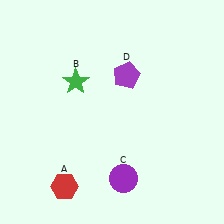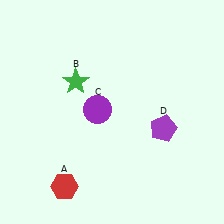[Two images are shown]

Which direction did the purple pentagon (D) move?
The purple pentagon (D) moved down.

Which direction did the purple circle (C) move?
The purple circle (C) moved up.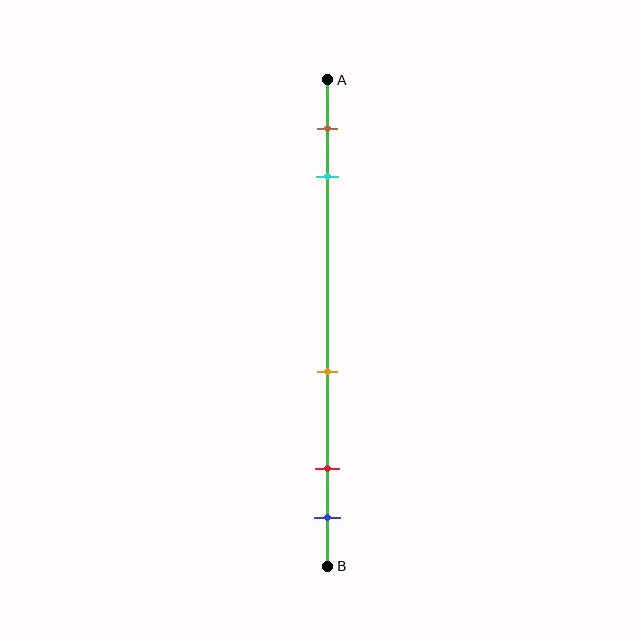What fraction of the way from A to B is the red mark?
The red mark is approximately 80% (0.8) of the way from A to B.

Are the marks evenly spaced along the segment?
No, the marks are not evenly spaced.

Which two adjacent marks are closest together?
The red and blue marks are the closest adjacent pair.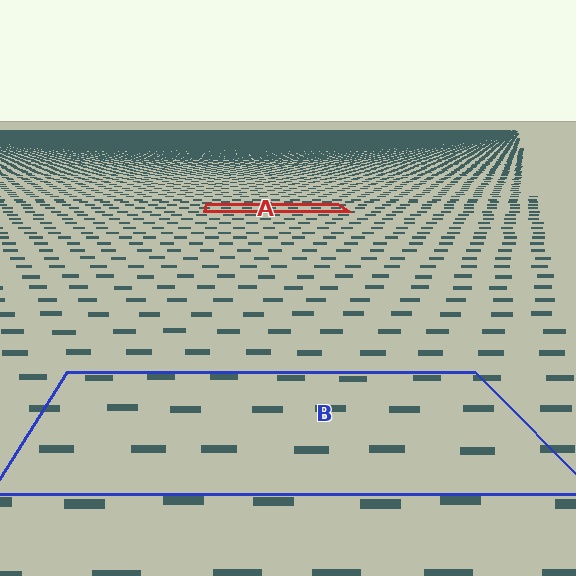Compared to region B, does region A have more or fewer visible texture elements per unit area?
Region A has more texture elements per unit area — they are packed more densely because it is farther away.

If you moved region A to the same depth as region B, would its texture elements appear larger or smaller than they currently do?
They would appear larger. At a closer depth, the same texture elements are projected at a bigger on-screen size.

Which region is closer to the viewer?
Region B is closer. The texture elements there are larger and more spread out.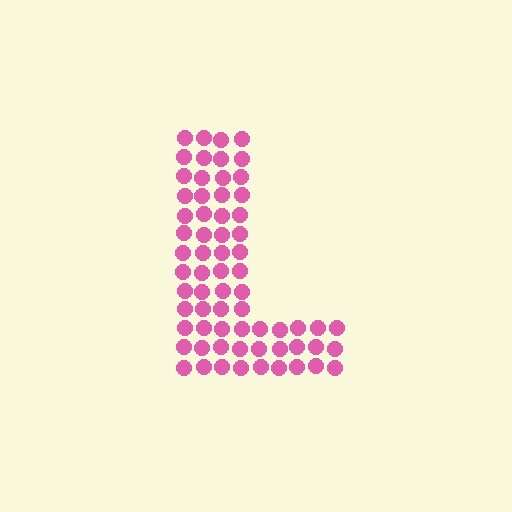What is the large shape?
The large shape is the letter L.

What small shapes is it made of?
It is made of small circles.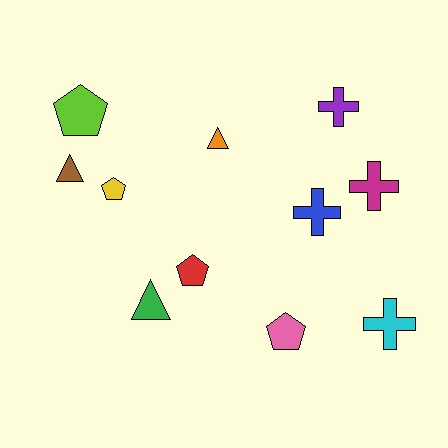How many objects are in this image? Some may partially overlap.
There are 11 objects.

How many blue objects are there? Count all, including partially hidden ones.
There is 1 blue object.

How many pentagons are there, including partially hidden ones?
There are 4 pentagons.